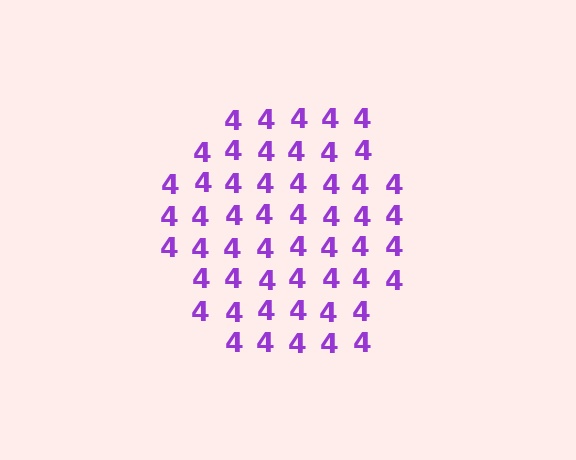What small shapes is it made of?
It is made of small digit 4's.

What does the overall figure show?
The overall figure shows a hexagon.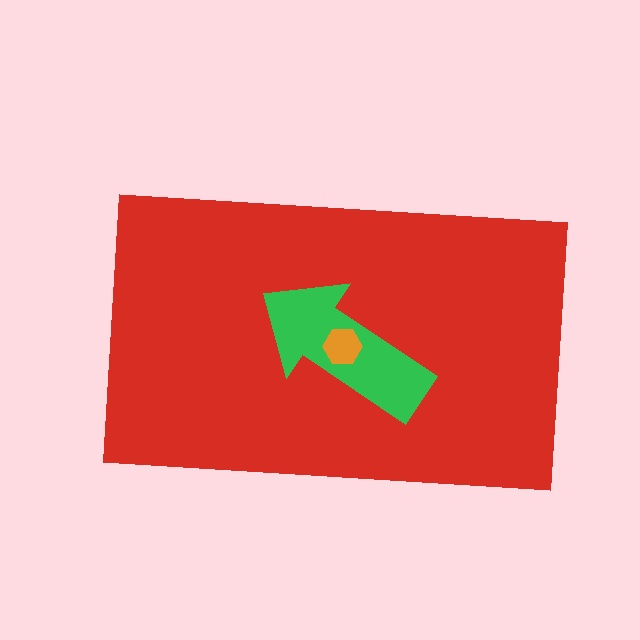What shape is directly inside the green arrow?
The orange hexagon.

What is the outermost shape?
The red rectangle.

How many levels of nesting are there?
3.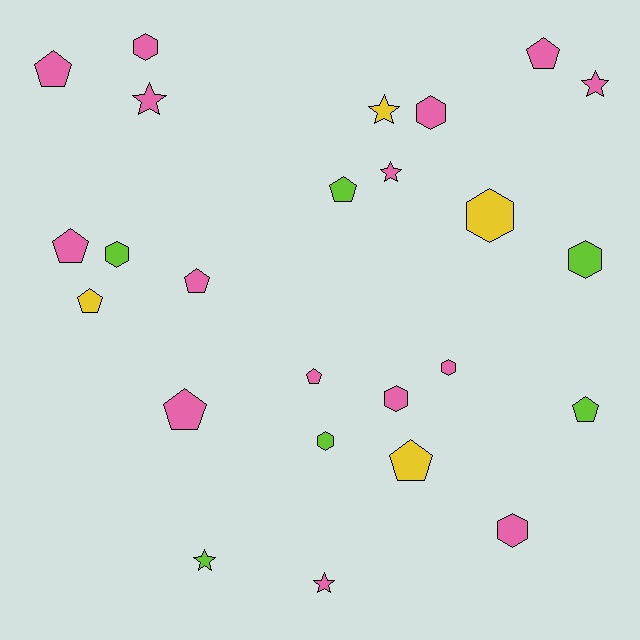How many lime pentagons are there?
There are 2 lime pentagons.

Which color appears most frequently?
Pink, with 15 objects.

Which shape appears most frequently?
Pentagon, with 10 objects.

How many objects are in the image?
There are 25 objects.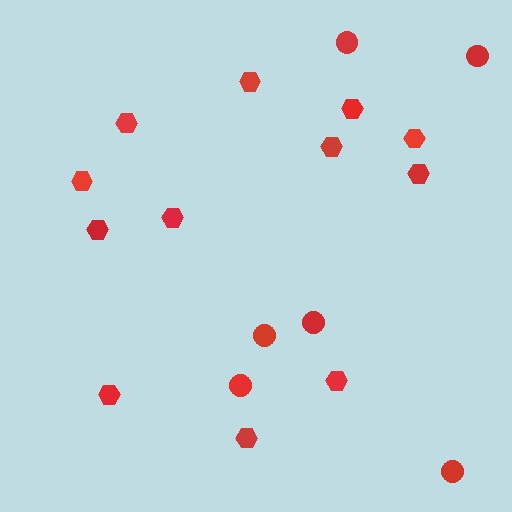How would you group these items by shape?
There are 2 groups: one group of circles (6) and one group of hexagons (12).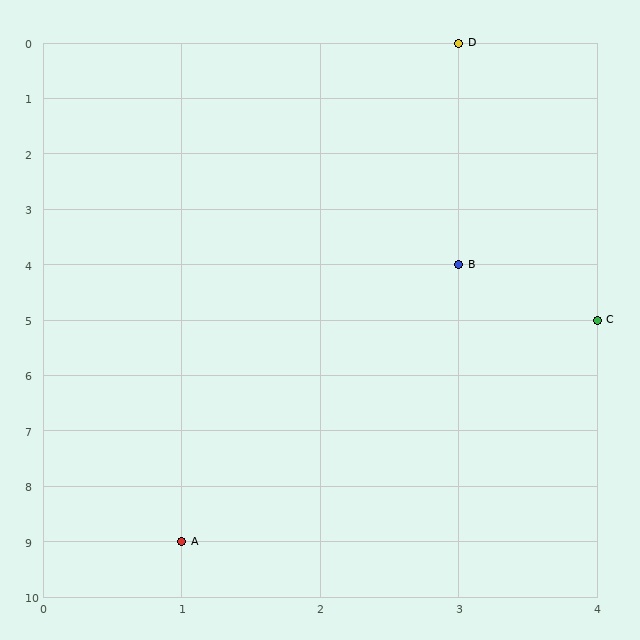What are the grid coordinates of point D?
Point D is at grid coordinates (3, 0).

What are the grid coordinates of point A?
Point A is at grid coordinates (1, 9).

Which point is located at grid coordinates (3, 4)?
Point B is at (3, 4).